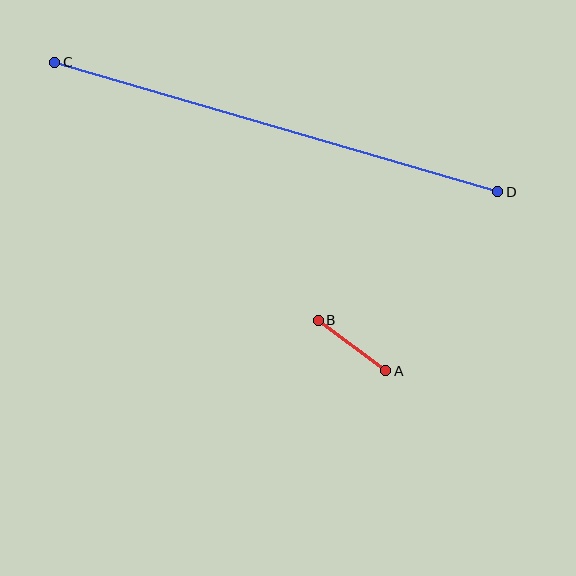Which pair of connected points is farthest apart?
Points C and D are farthest apart.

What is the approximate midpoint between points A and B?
The midpoint is at approximately (352, 345) pixels.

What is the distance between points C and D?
The distance is approximately 461 pixels.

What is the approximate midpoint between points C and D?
The midpoint is at approximately (276, 127) pixels.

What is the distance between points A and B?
The distance is approximately 84 pixels.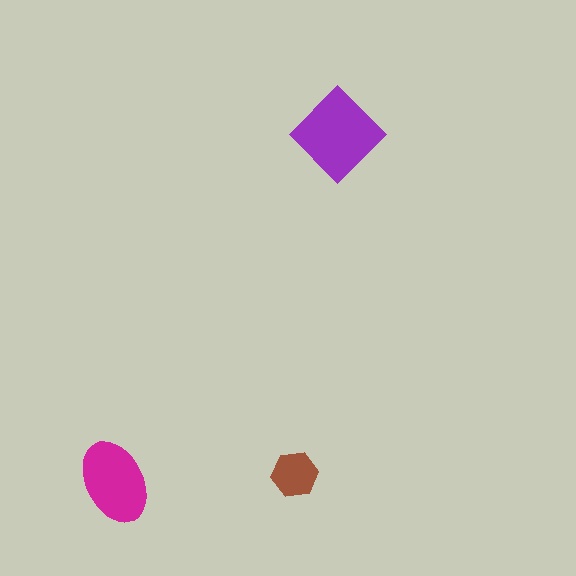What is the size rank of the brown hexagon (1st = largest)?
3rd.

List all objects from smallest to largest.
The brown hexagon, the magenta ellipse, the purple diamond.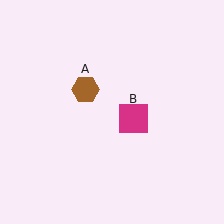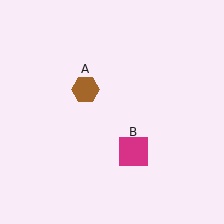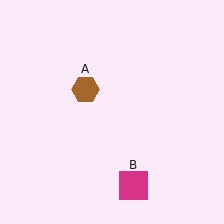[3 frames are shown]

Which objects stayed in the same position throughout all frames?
Brown hexagon (object A) remained stationary.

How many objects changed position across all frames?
1 object changed position: magenta square (object B).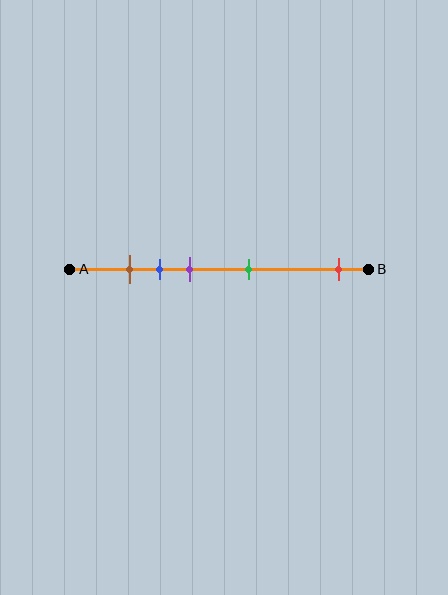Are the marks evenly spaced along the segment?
No, the marks are not evenly spaced.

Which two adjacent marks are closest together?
The brown and blue marks are the closest adjacent pair.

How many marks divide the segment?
There are 5 marks dividing the segment.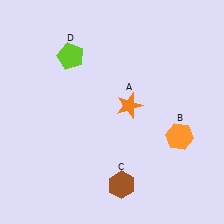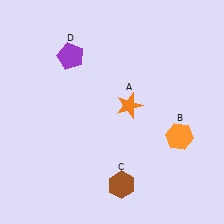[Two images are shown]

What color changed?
The pentagon (D) changed from lime in Image 1 to purple in Image 2.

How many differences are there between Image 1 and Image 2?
There is 1 difference between the two images.